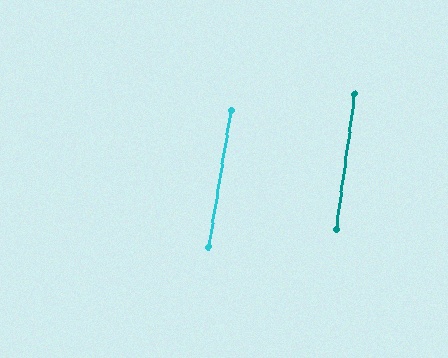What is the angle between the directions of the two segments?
Approximately 1 degree.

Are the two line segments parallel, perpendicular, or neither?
Parallel — their directions differ by only 1.4°.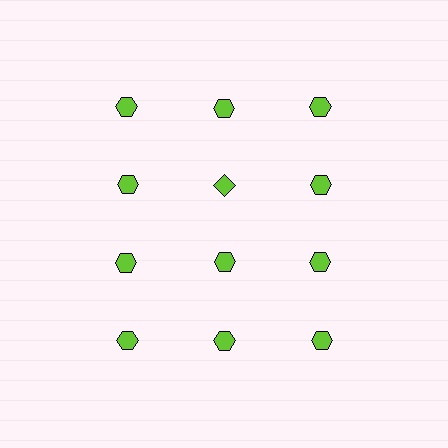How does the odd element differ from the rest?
It has a different shape: diamond instead of hexagon.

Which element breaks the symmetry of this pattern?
The lime diamond in the second row, second from left column breaks the symmetry. All other shapes are lime hexagons.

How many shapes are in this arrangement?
There are 12 shapes arranged in a grid pattern.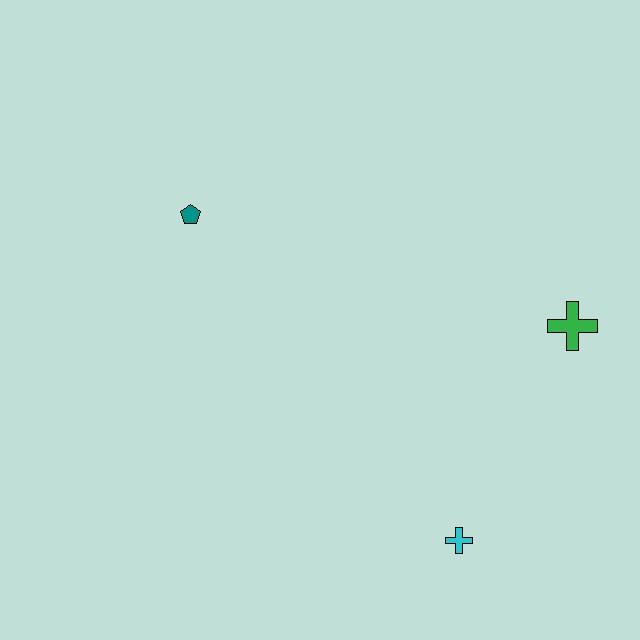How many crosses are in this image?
There are 2 crosses.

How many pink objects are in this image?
There are no pink objects.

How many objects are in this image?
There are 3 objects.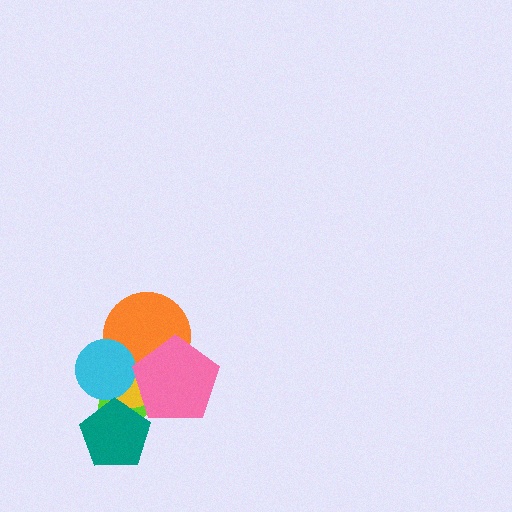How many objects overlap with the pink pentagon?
3 objects overlap with the pink pentagon.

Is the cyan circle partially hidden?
No, no other shape covers it.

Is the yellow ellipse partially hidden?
Yes, it is partially covered by another shape.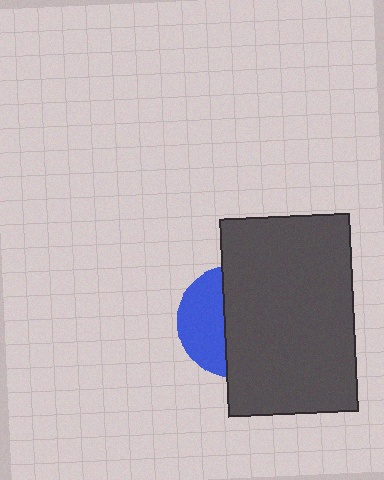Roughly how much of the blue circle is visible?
A small part of it is visible (roughly 39%).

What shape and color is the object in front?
The object in front is a dark gray rectangle.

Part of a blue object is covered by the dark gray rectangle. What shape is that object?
It is a circle.